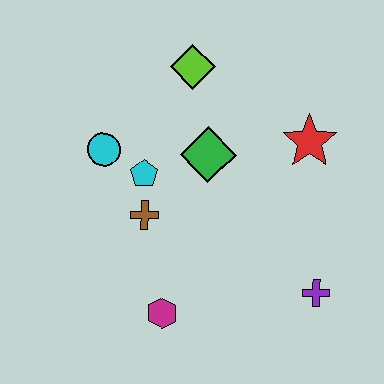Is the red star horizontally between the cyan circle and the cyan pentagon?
No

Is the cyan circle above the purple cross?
Yes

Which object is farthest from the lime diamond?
The purple cross is farthest from the lime diamond.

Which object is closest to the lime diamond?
The green diamond is closest to the lime diamond.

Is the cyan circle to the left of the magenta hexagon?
Yes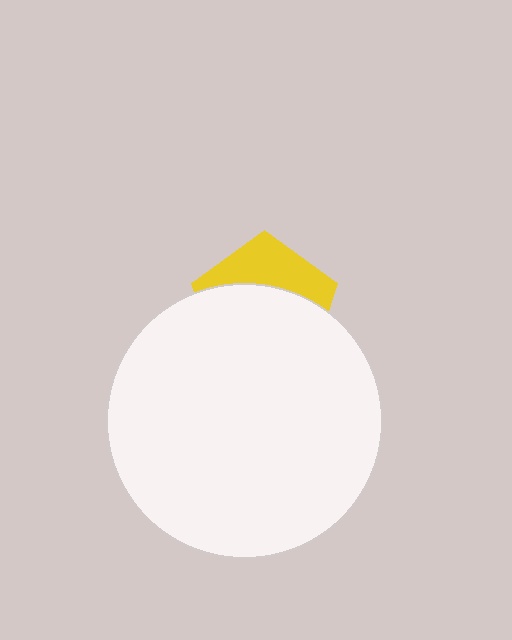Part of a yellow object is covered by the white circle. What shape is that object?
It is a pentagon.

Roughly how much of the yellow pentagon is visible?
A small part of it is visible (roughly 35%).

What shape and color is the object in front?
The object in front is a white circle.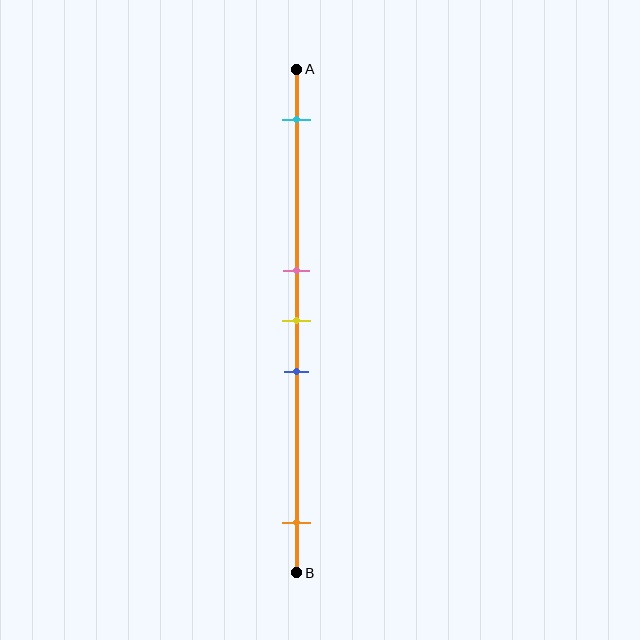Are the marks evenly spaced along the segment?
No, the marks are not evenly spaced.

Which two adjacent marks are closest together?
The pink and yellow marks are the closest adjacent pair.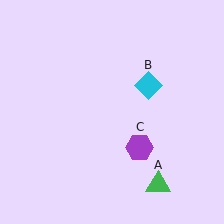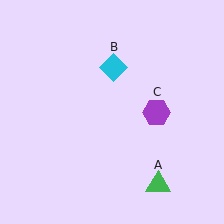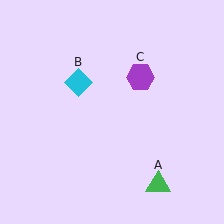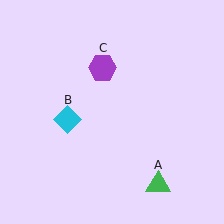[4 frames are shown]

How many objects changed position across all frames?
2 objects changed position: cyan diamond (object B), purple hexagon (object C).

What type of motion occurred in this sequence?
The cyan diamond (object B), purple hexagon (object C) rotated counterclockwise around the center of the scene.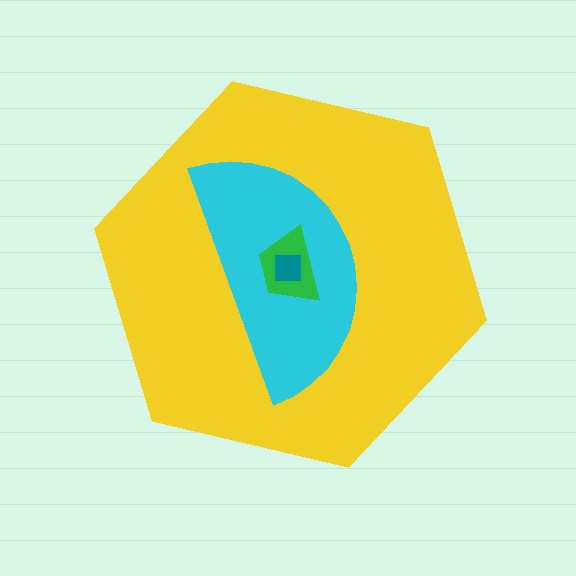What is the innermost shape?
The teal square.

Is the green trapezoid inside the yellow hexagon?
Yes.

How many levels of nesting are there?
4.